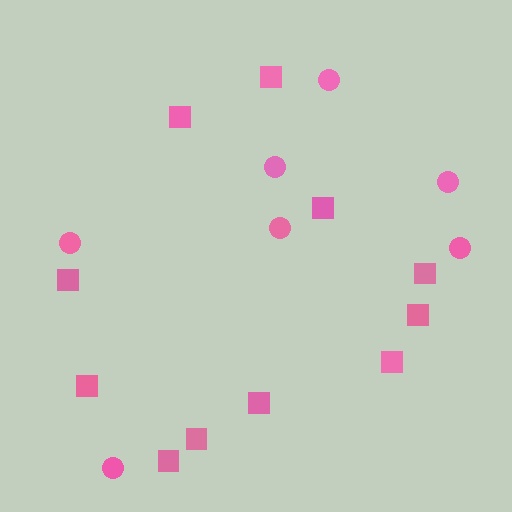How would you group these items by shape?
There are 2 groups: one group of squares (11) and one group of circles (7).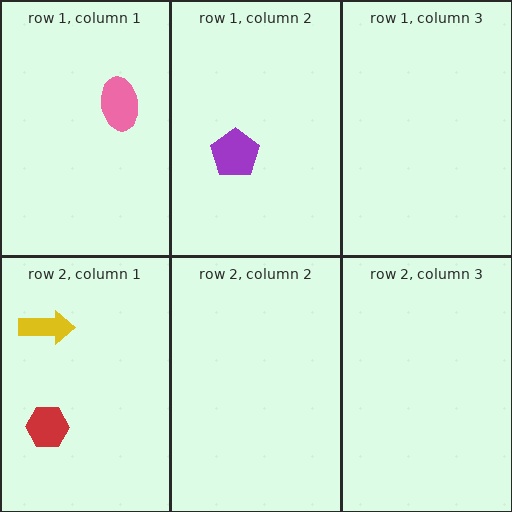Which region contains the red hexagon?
The row 2, column 1 region.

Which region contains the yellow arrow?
The row 2, column 1 region.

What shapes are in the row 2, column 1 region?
The red hexagon, the yellow arrow.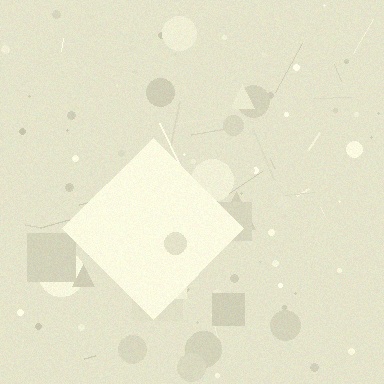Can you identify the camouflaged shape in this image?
The camouflaged shape is a diamond.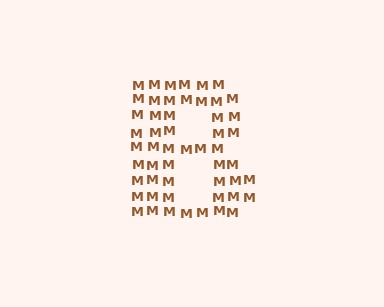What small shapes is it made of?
It is made of small letter M's.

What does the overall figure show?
The overall figure shows the letter B.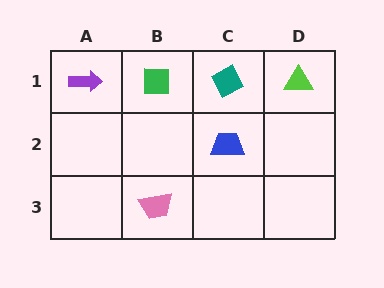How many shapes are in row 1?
4 shapes.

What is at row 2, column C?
A blue trapezoid.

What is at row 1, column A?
A purple arrow.